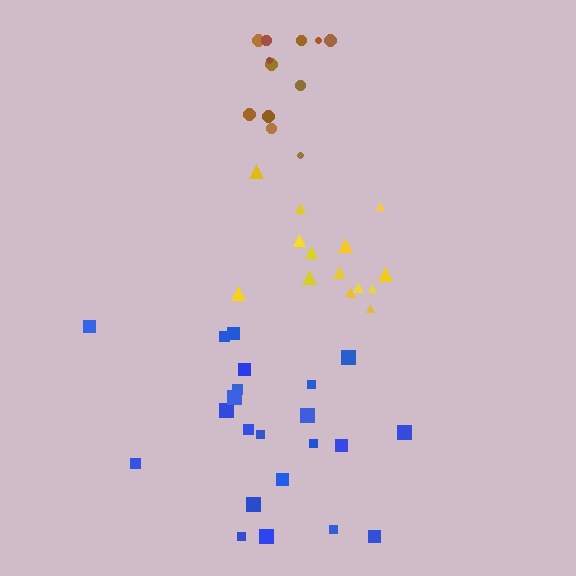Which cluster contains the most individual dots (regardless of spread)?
Blue (22).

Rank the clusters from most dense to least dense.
yellow, blue, brown.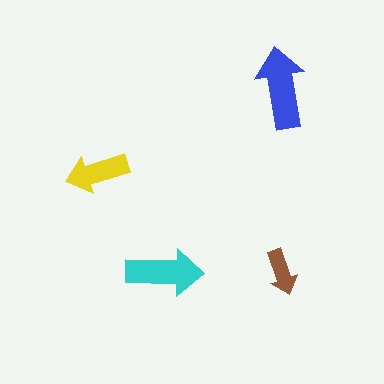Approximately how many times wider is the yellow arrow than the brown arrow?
About 1.5 times wider.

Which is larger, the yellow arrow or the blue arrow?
The blue one.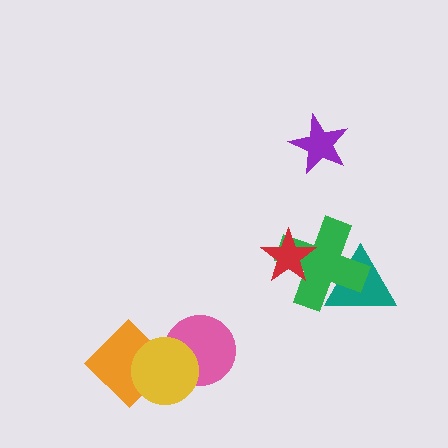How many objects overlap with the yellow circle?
2 objects overlap with the yellow circle.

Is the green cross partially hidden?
Yes, it is partially covered by another shape.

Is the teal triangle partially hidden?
Yes, it is partially covered by another shape.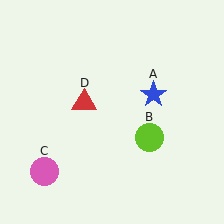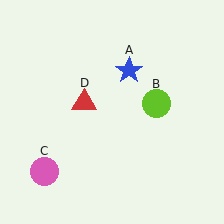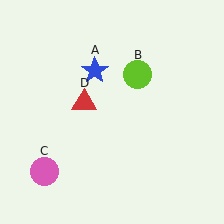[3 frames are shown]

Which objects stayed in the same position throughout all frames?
Pink circle (object C) and red triangle (object D) remained stationary.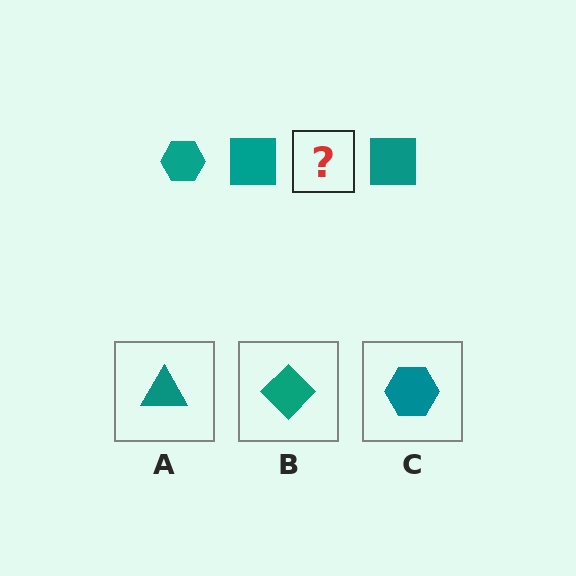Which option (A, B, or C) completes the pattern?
C.